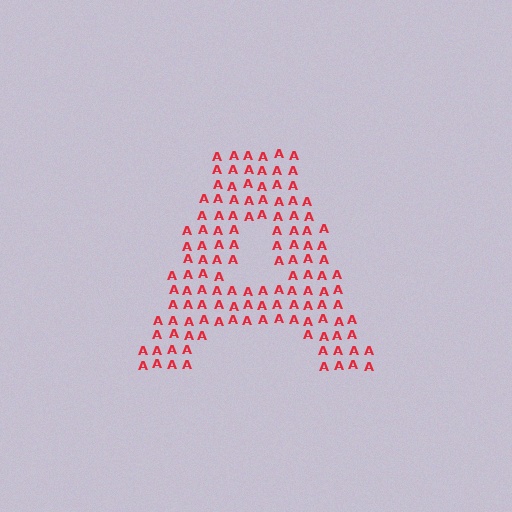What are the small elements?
The small elements are letter A's.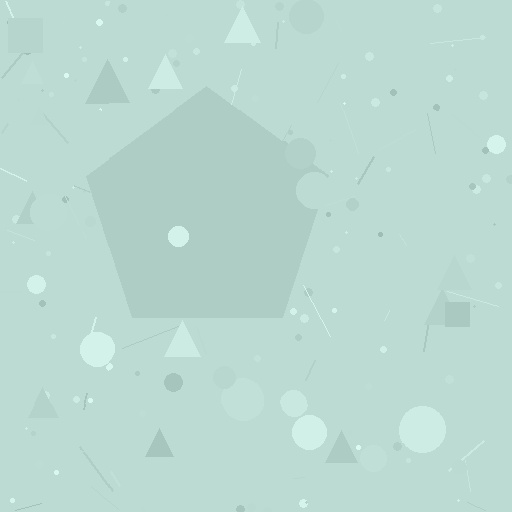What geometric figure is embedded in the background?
A pentagon is embedded in the background.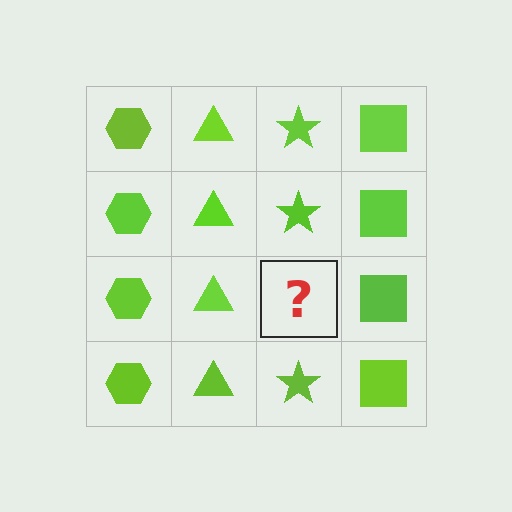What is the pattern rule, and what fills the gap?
The rule is that each column has a consistent shape. The gap should be filled with a lime star.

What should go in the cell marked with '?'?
The missing cell should contain a lime star.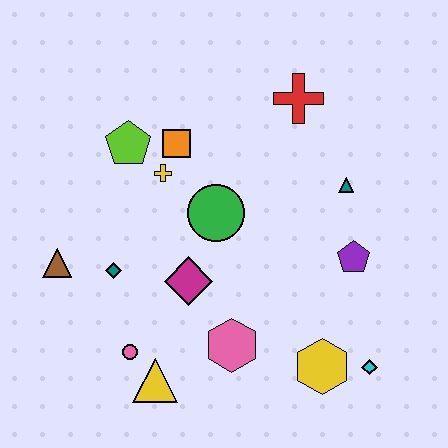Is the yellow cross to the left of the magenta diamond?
Yes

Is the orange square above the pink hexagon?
Yes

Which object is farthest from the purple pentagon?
The brown triangle is farthest from the purple pentagon.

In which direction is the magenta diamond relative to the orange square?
The magenta diamond is below the orange square.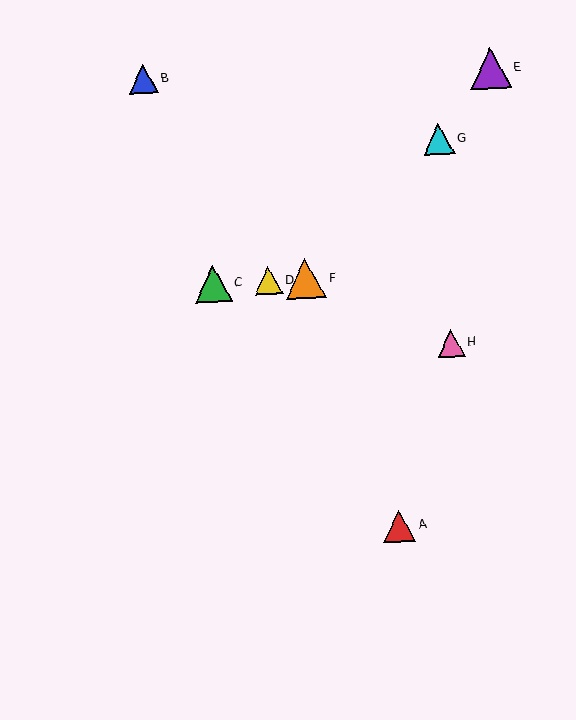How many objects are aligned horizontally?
3 objects (C, D, F) are aligned horizontally.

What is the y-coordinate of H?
Object H is at y≈343.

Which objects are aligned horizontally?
Objects C, D, F are aligned horizontally.